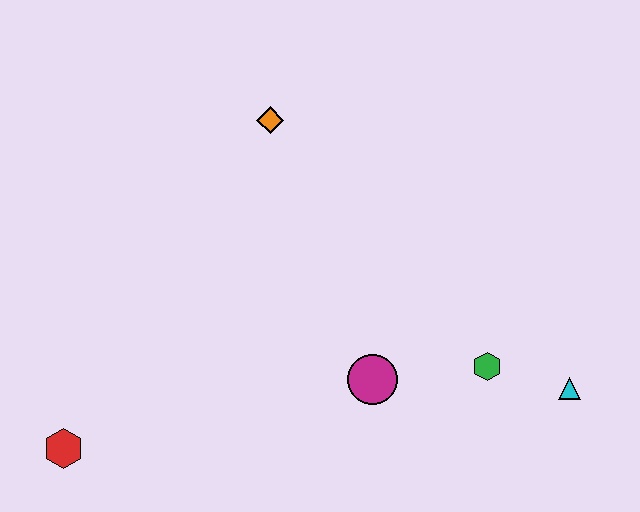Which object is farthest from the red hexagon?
The cyan triangle is farthest from the red hexagon.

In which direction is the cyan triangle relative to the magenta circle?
The cyan triangle is to the right of the magenta circle.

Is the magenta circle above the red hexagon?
Yes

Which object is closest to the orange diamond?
The magenta circle is closest to the orange diamond.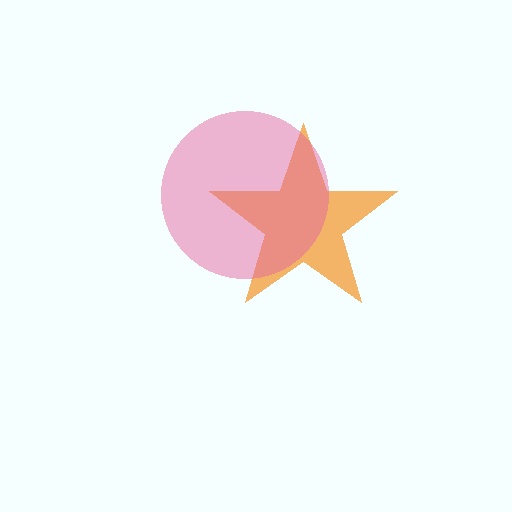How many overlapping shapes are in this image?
There are 2 overlapping shapes in the image.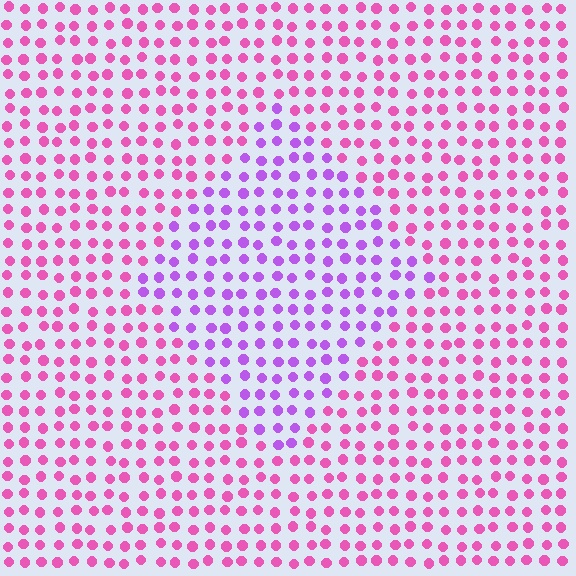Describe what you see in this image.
The image is filled with small pink elements in a uniform arrangement. A diamond-shaped region is visible where the elements are tinted to a slightly different hue, forming a subtle color boundary.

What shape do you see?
I see a diamond.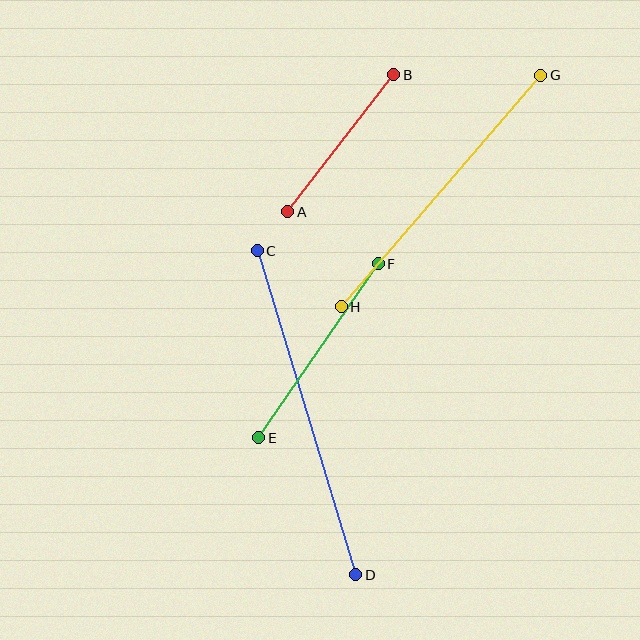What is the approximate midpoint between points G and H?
The midpoint is at approximately (441, 191) pixels.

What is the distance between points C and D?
The distance is approximately 339 pixels.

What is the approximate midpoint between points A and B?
The midpoint is at approximately (341, 143) pixels.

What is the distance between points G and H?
The distance is approximately 305 pixels.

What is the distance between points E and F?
The distance is approximately 211 pixels.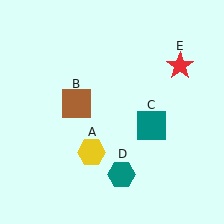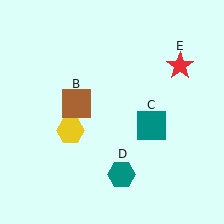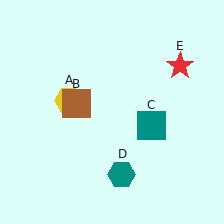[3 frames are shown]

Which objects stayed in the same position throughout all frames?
Brown square (object B) and teal square (object C) and teal hexagon (object D) and red star (object E) remained stationary.